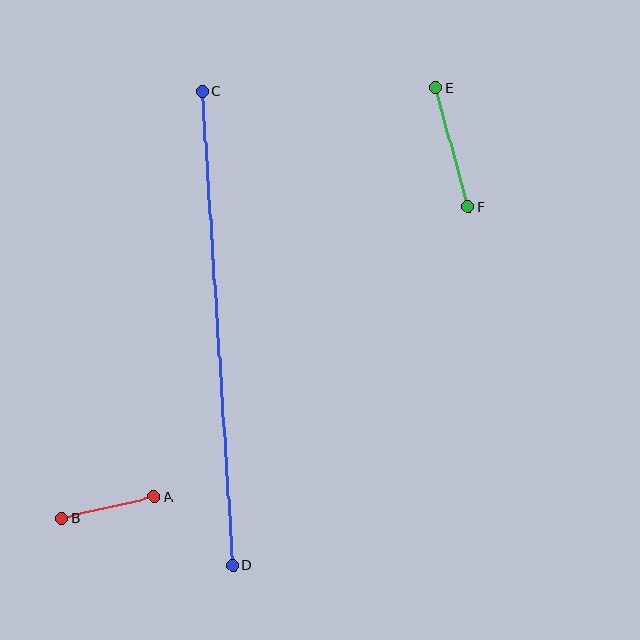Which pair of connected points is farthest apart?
Points C and D are farthest apart.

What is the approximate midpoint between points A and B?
The midpoint is at approximately (108, 508) pixels.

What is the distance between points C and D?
The distance is approximately 475 pixels.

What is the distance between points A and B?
The distance is approximately 95 pixels.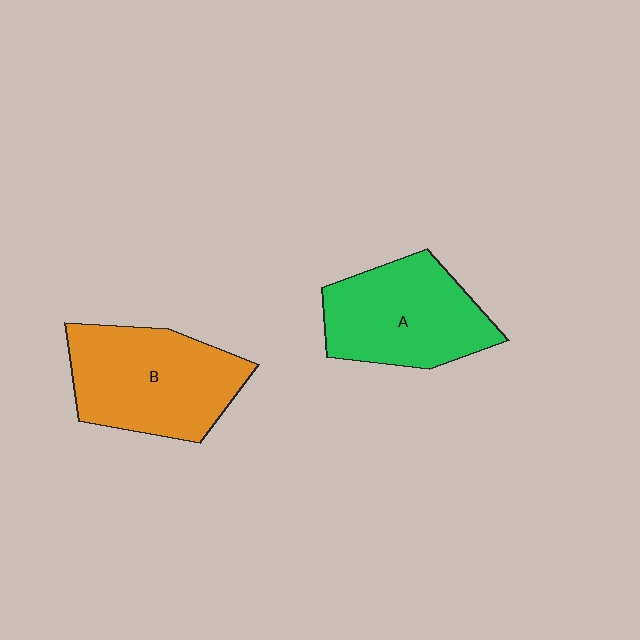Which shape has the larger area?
Shape B (orange).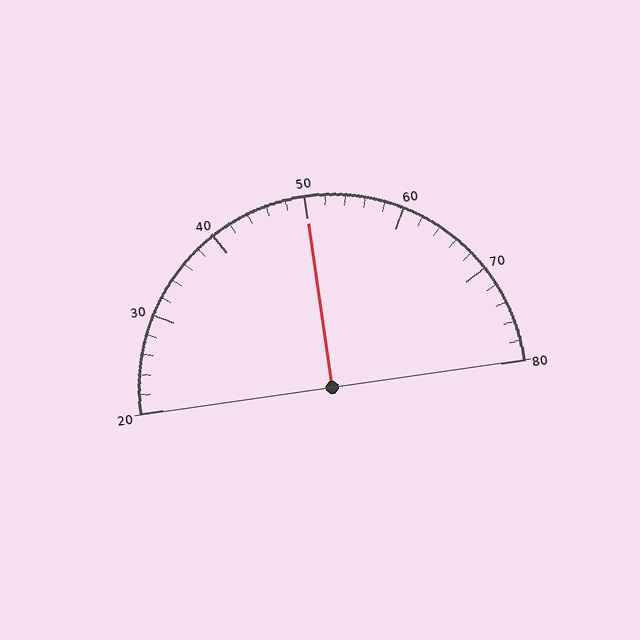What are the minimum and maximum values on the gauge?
The gauge ranges from 20 to 80.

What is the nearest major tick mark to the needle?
The nearest major tick mark is 50.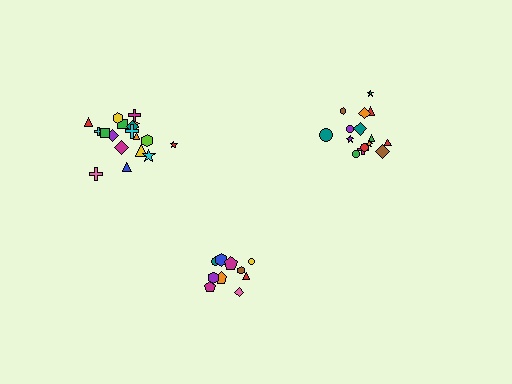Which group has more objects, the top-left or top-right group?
The top-left group.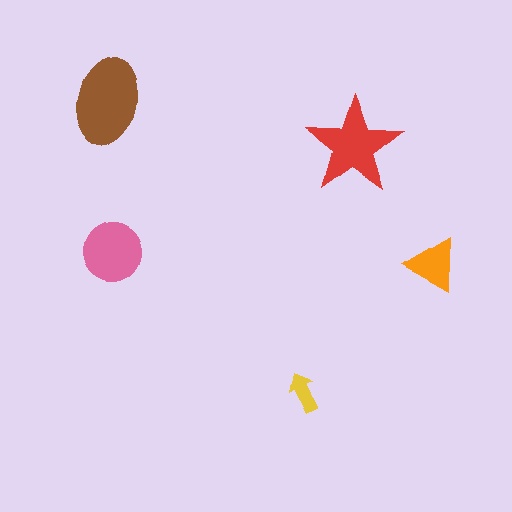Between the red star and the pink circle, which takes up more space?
The red star.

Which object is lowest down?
The yellow arrow is bottommost.